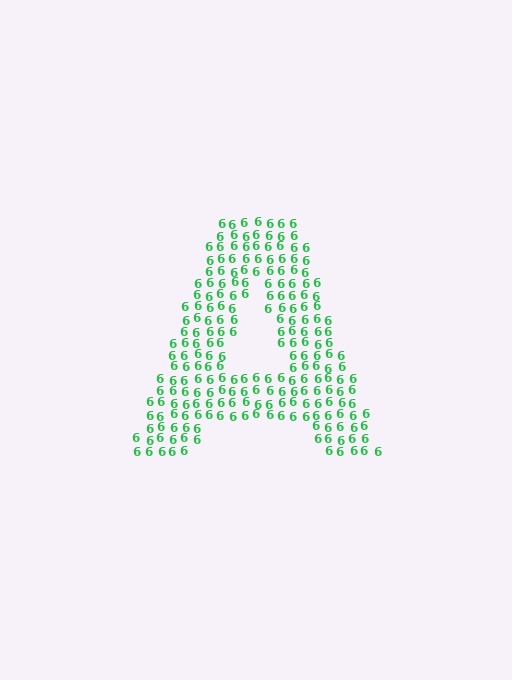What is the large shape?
The large shape is the letter A.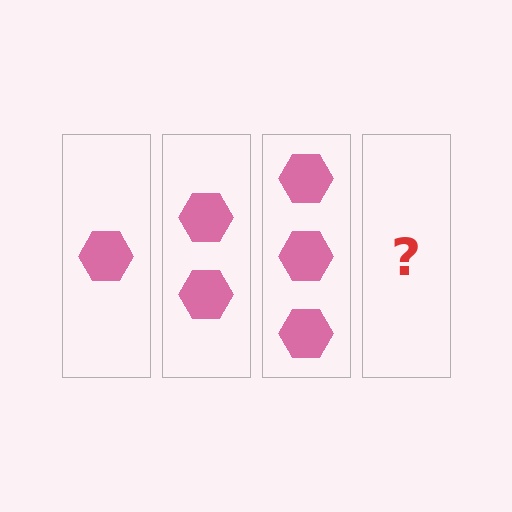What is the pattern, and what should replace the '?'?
The pattern is that each step adds one more hexagon. The '?' should be 4 hexagons.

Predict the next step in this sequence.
The next step is 4 hexagons.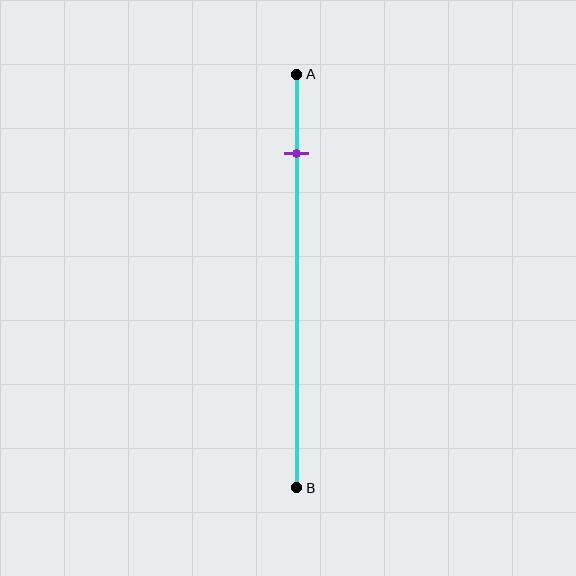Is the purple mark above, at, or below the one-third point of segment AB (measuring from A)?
The purple mark is above the one-third point of segment AB.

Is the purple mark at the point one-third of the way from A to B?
No, the mark is at about 20% from A, not at the 33% one-third point.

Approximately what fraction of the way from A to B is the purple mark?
The purple mark is approximately 20% of the way from A to B.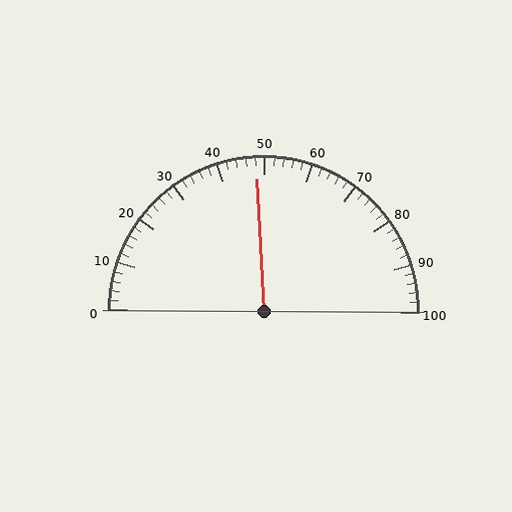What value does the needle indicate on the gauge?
The needle indicates approximately 48.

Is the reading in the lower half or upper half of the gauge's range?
The reading is in the lower half of the range (0 to 100).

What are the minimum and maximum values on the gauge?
The gauge ranges from 0 to 100.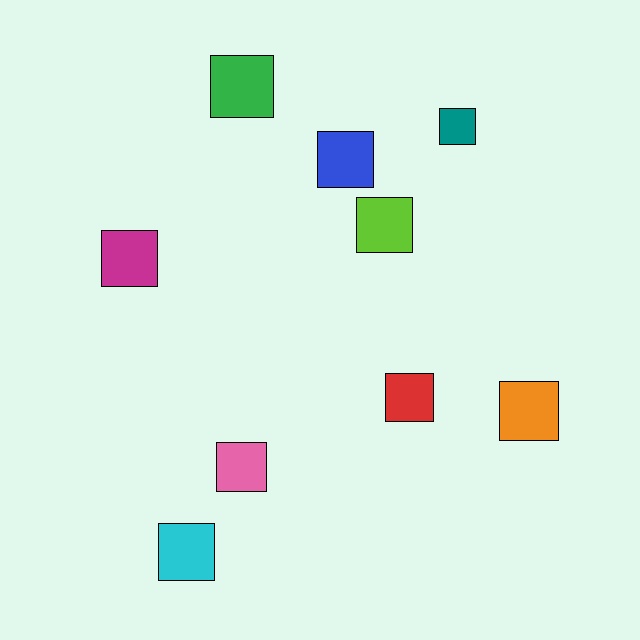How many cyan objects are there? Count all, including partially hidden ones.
There is 1 cyan object.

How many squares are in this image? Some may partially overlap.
There are 9 squares.